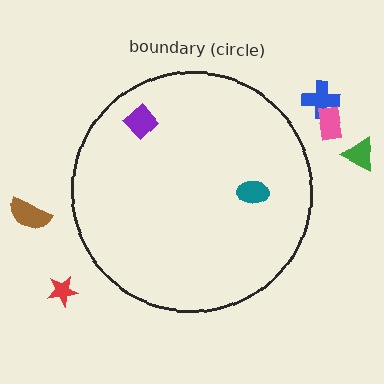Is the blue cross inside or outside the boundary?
Outside.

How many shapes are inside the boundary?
2 inside, 5 outside.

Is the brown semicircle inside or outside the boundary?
Outside.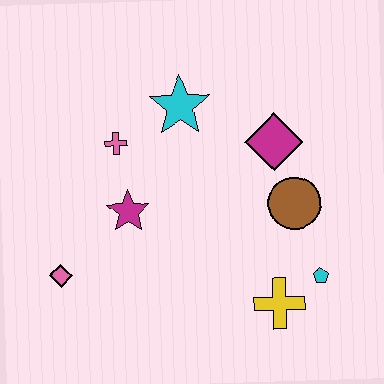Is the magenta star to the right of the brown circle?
No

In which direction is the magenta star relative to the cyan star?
The magenta star is below the cyan star.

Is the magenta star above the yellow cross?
Yes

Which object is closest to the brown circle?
The magenta diamond is closest to the brown circle.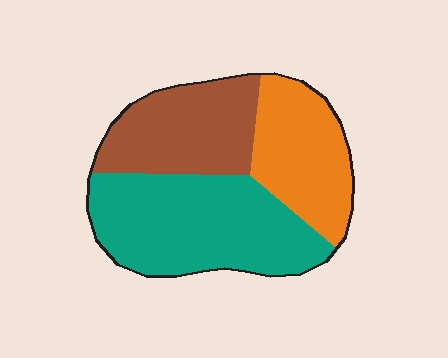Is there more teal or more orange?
Teal.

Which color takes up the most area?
Teal, at roughly 45%.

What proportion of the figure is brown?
Brown takes up about one quarter (1/4) of the figure.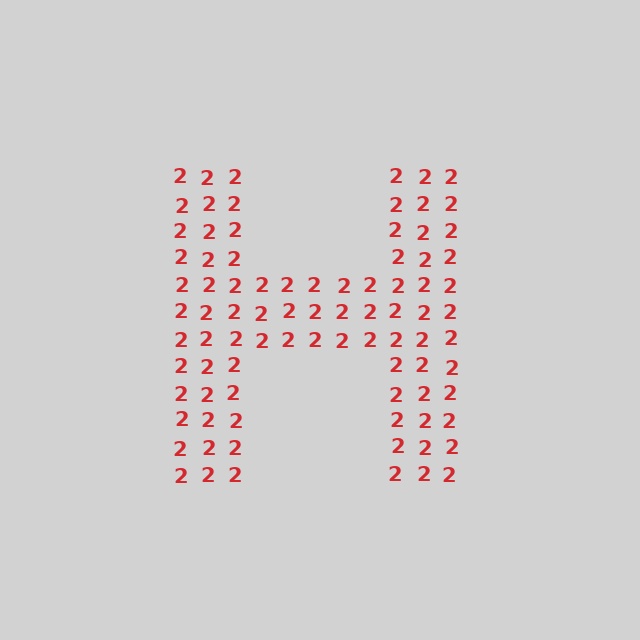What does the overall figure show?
The overall figure shows the letter H.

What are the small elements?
The small elements are digit 2's.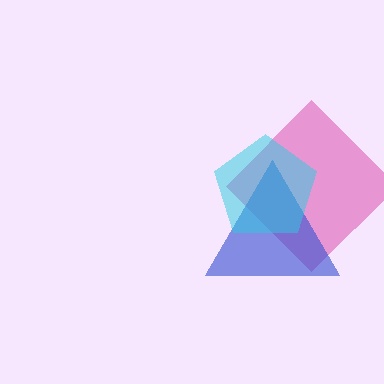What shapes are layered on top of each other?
The layered shapes are: a pink diamond, a blue triangle, a cyan pentagon.